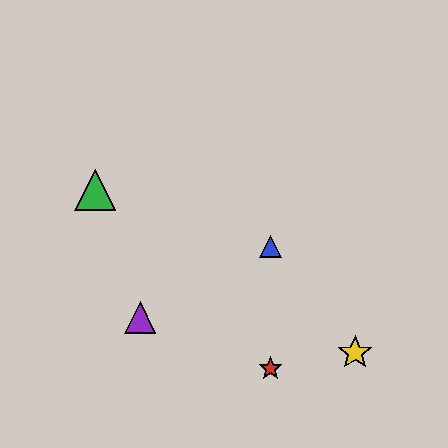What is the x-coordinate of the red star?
The red star is at x≈270.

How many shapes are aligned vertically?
2 shapes (the red star, the blue triangle) are aligned vertically.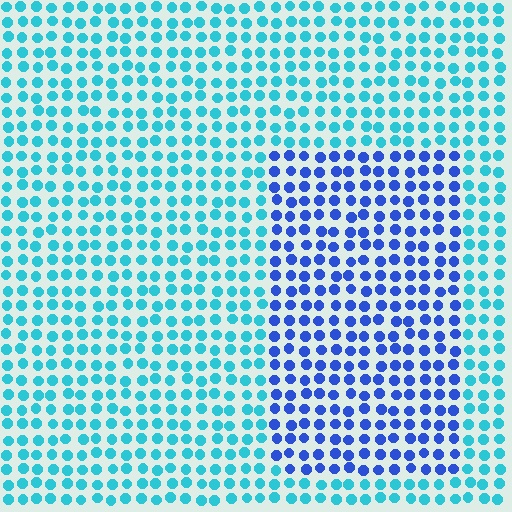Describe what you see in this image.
The image is filled with small cyan elements in a uniform arrangement. A rectangle-shaped region is visible where the elements are tinted to a slightly different hue, forming a subtle color boundary.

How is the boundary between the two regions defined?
The boundary is defined purely by a slight shift in hue (about 42 degrees). Spacing, size, and orientation are identical on both sides.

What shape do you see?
I see a rectangle.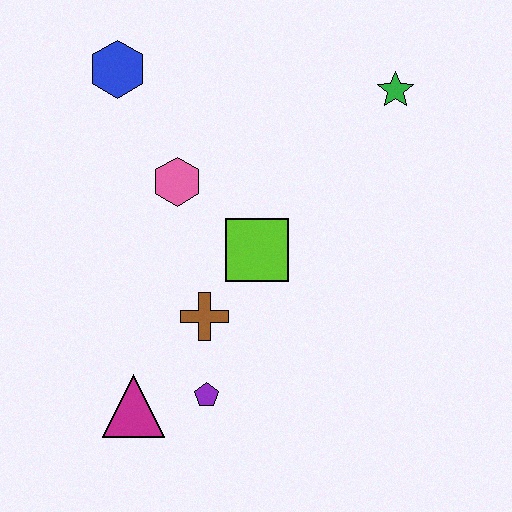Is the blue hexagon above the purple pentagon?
Yes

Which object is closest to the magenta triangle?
The purple pentagon is closest to the magenta triangle.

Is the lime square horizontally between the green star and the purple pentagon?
Yes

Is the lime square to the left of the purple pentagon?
No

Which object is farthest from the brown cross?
The green star is farthest from the brown cross.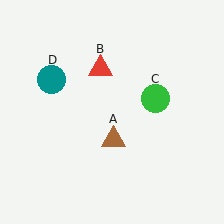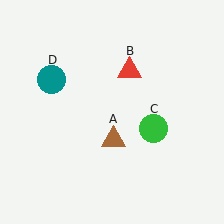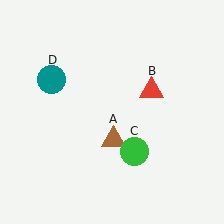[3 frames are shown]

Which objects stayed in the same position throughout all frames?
Brown triangle (object A) and teal circle (object D) remained stationary.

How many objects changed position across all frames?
2 objects changed position: red triangle (object B), green circle (object C).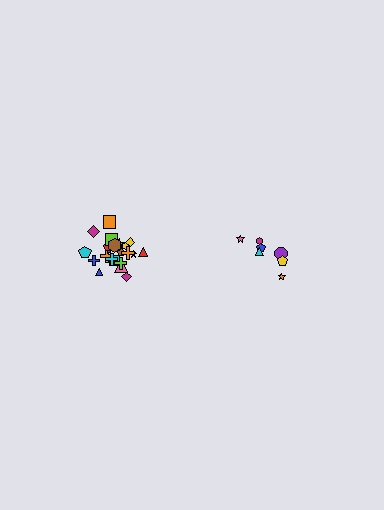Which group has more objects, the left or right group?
The left group.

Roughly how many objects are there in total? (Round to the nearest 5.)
Roughly 30 objects in total.